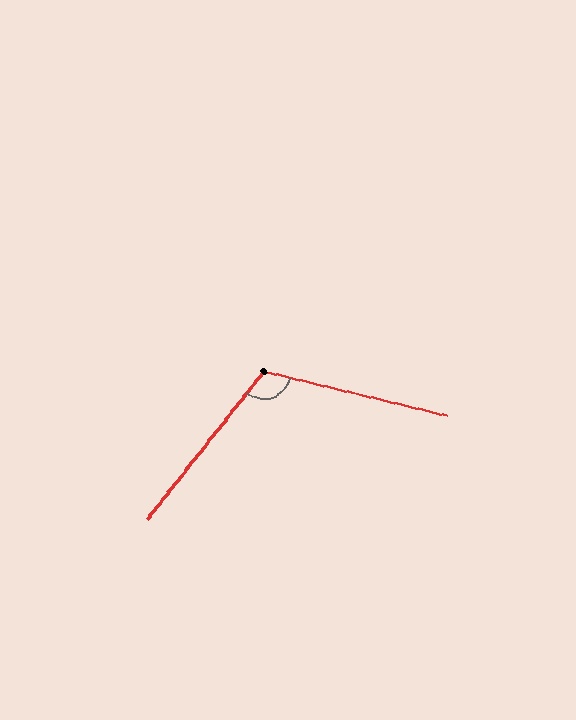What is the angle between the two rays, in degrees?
Approximately 115 degrees.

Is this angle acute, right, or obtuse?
It is obtuse.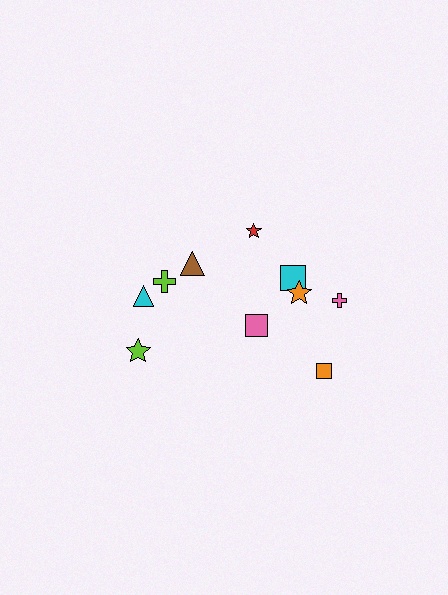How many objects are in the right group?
There are 6 objects.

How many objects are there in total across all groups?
There are 10 objects.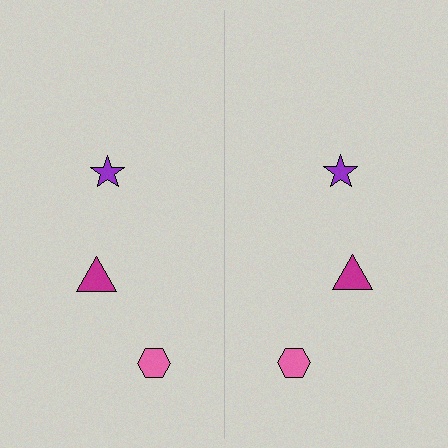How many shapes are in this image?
There are 6 shapes in this image.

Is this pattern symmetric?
Yes, this pattern has bilateral (reflection) symmetry.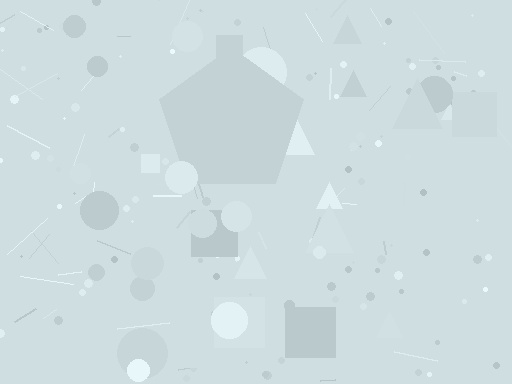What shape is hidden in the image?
A pentagon is hidden in the image.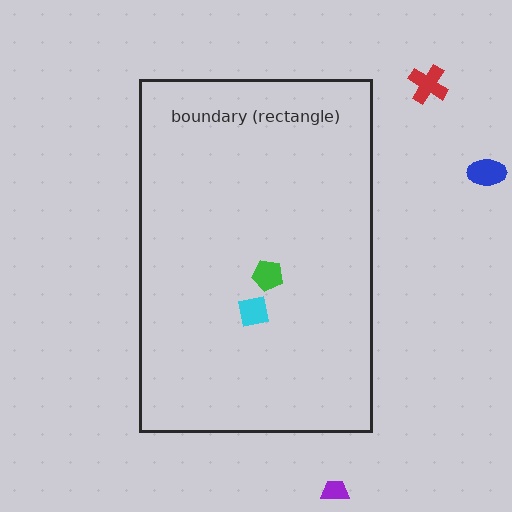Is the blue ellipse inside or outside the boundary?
Outside.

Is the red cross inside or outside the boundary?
Outside.